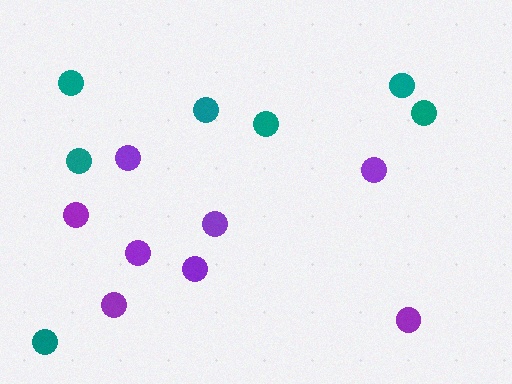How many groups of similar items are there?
There are 2 groups: one group of purple circles (8) and one group of teal circles (7).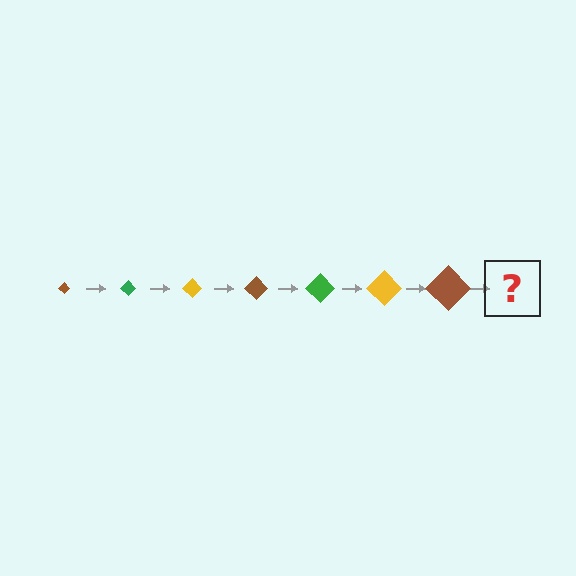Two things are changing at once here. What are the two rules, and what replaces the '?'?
The two rules are that the diamond grows larger each step and the color cycles through brown, green, and yellow. The '?' should be a green diamond, larger than the previous one.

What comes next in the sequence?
The next element should be a green diamond, larger than the previous one.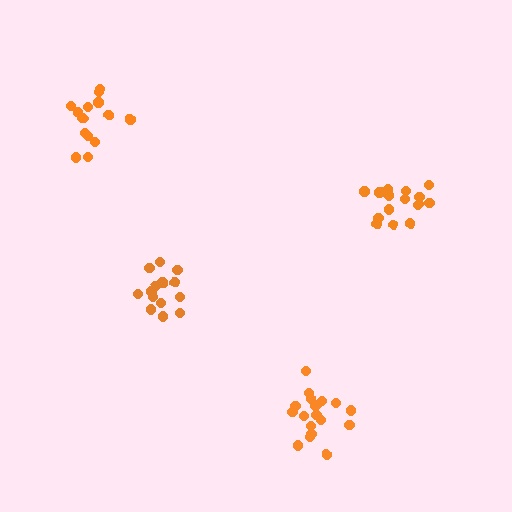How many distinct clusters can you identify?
There are 4 distinct clusters.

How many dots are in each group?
Group 1: 17 dots, Group 2: 14 dots, Group 3: 19 dots, Group 4: 15 dots (65 total).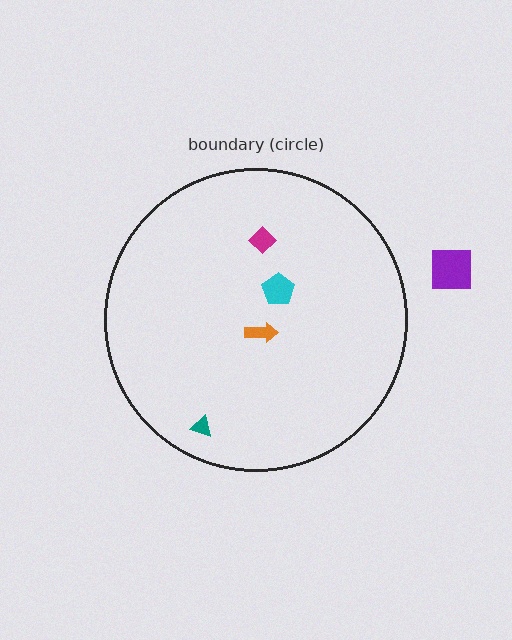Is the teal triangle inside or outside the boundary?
Inside.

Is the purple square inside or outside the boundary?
Outside.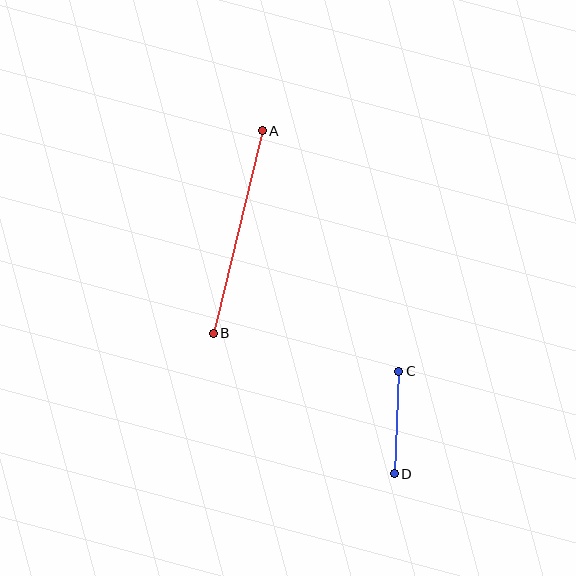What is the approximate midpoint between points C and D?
The midpoint is at approximately (397, 423) pixels.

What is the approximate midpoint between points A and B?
The midpoint is at approximately (238, 232) pixels.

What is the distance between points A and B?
The distance is approximately 208 pixels.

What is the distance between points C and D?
The distance is approximately 103 pixels.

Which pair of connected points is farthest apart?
Points A and B are farthest apart.